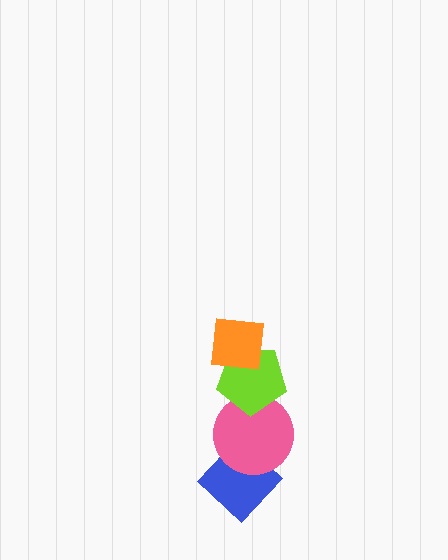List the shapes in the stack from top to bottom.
From top to bottom: the orange square, the lime pentagon, the pink circle, the blue diamond.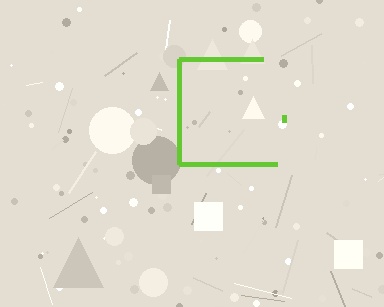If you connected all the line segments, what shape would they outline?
They would outline a square.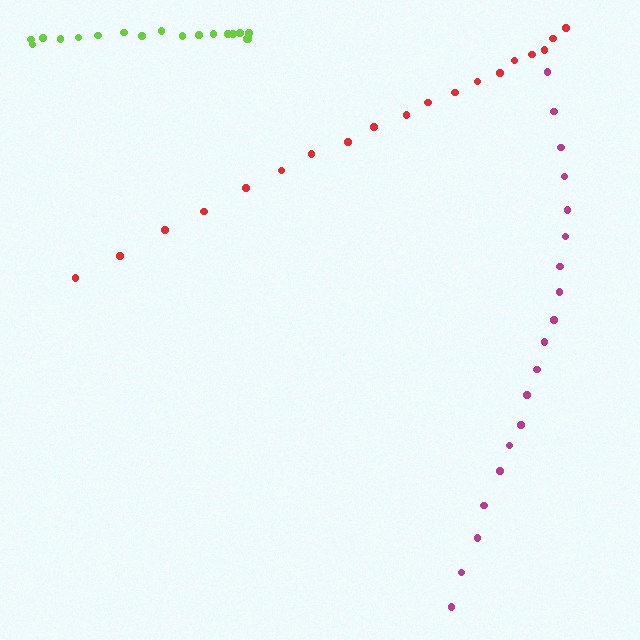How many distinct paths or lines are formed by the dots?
There are 3 distinct paths.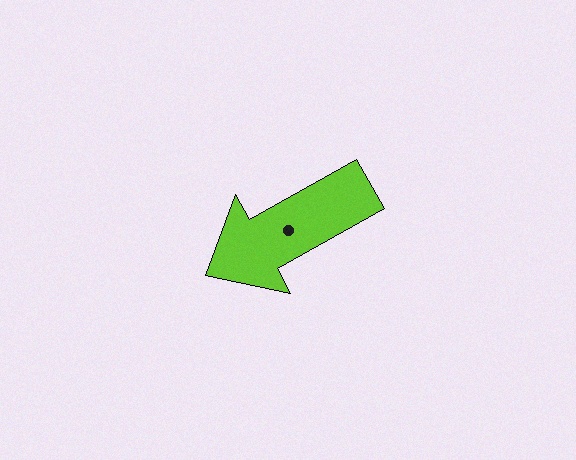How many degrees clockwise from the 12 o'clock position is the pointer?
Approximately 241 degrees.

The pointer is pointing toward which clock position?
Roughly 8 o'clock.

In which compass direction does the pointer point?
Southwest.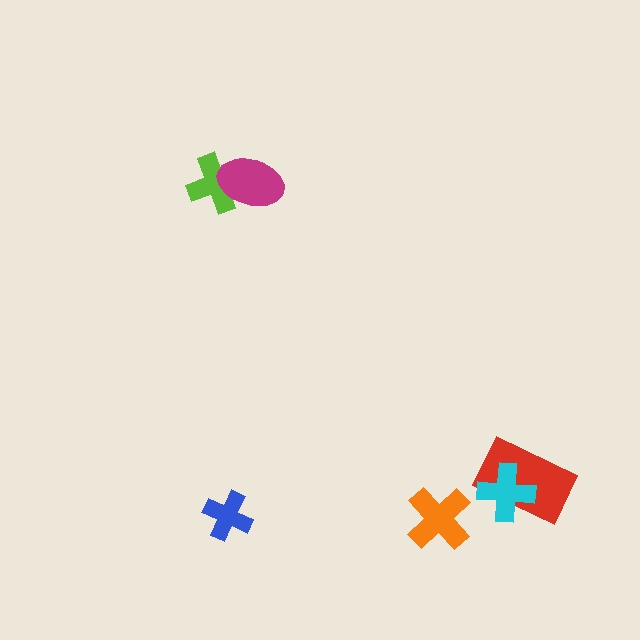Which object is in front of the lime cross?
The magenta ellipse is in front of the lime cross.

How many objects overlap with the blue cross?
0 objects overlap with the blue cross.